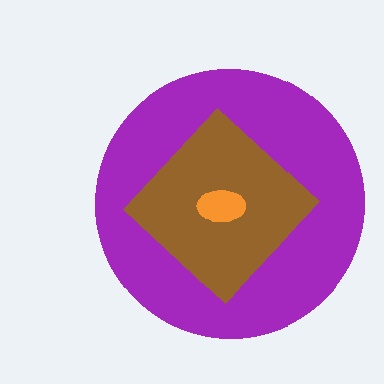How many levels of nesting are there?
3.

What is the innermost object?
The orange ellipse.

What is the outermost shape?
The purple circle.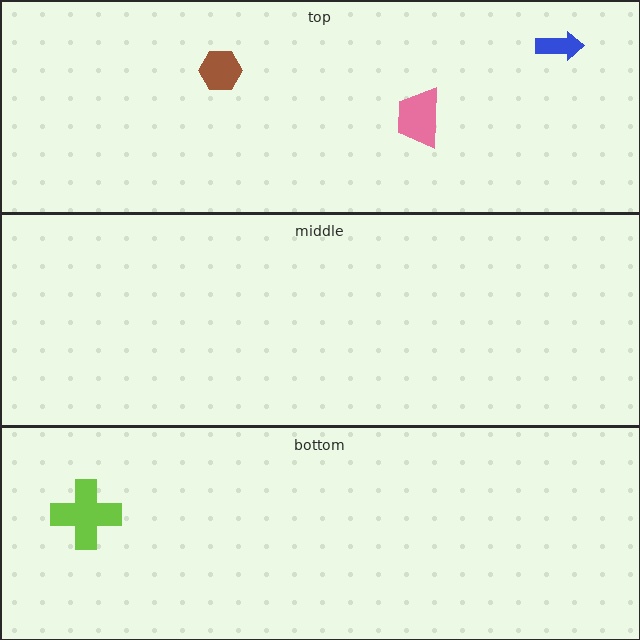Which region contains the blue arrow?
The top region.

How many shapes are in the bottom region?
1.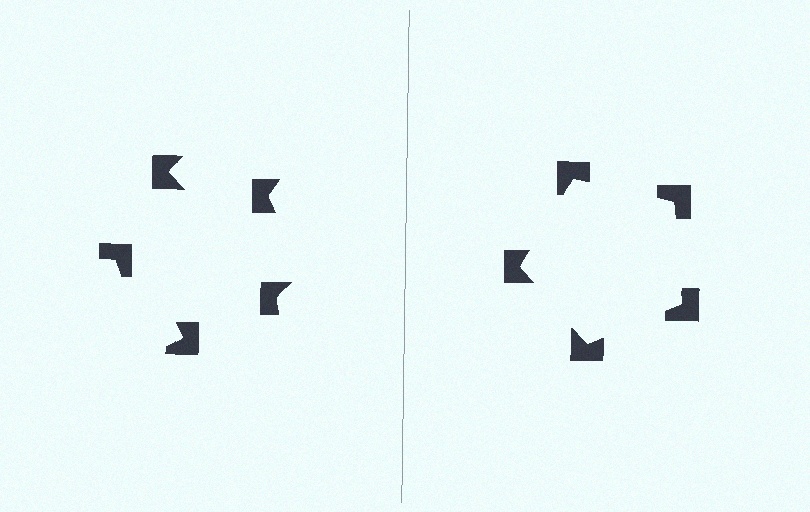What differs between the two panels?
The notched squares are positioned identically on both sides; only the wedge orientations differ. On the right they align to a pentagon; on the left they are misaligned.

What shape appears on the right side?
An illusory pentagon.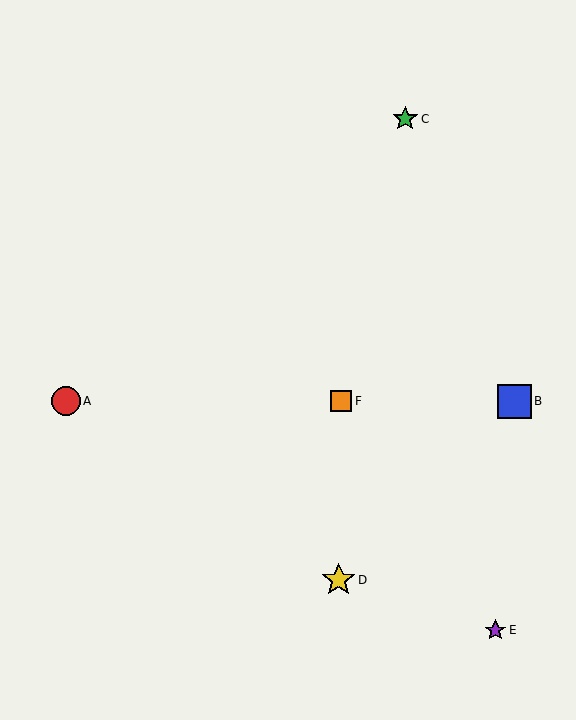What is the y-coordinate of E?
Object E is at y≈630.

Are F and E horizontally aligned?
No, F is at y≈401 and E is at y≈630.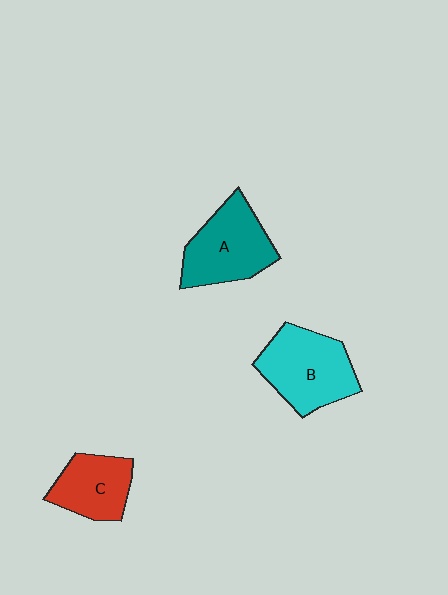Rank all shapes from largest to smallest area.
From largest to smallest: B (cyan), A (teal), C (red).